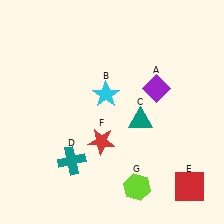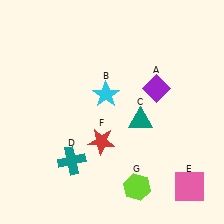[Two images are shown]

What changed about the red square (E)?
In Image 1, E is red. In Image 2, it changed to pink.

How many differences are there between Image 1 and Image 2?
There is 1 difference between the two images.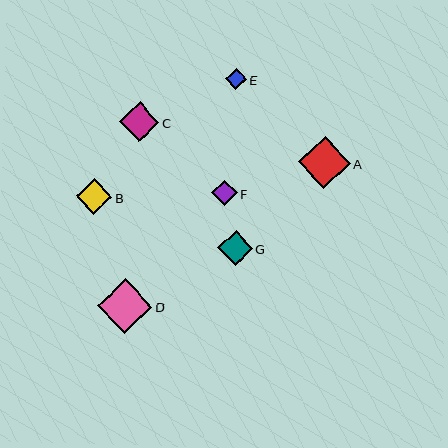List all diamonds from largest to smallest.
From largest to smallest: D, A, C, B, G, F, E.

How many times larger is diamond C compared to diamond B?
Diamond C is approximately 1.1 times the size of diamond B.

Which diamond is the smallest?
Diamond E is the smallest with a size of approximately 21 pixels.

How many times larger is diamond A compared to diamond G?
Diamond A is approximately 1.5 times the size of diamond G.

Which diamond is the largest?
Diamond D is the largest with a size of approximately 55 pixels.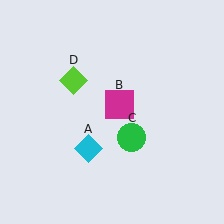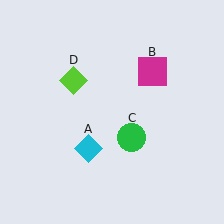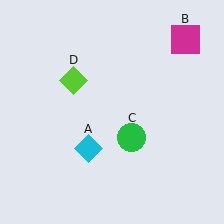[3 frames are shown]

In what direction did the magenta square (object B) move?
The magenta square (object B) moved up and to the right.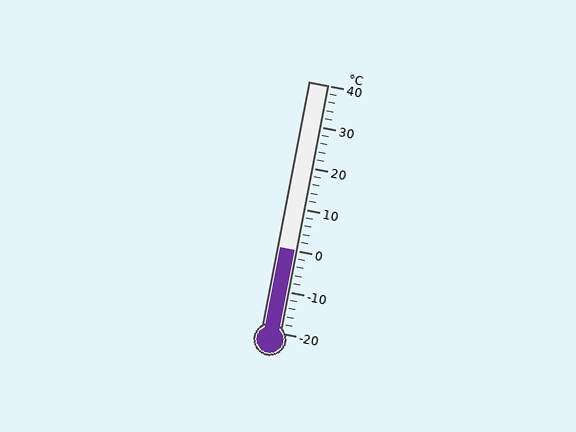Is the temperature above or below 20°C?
The temperature is below 20°C.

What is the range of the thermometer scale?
The thermometer scale ranges from -20°C to 40°C.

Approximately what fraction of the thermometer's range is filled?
The thermometer is filled to approximately 35% of its range.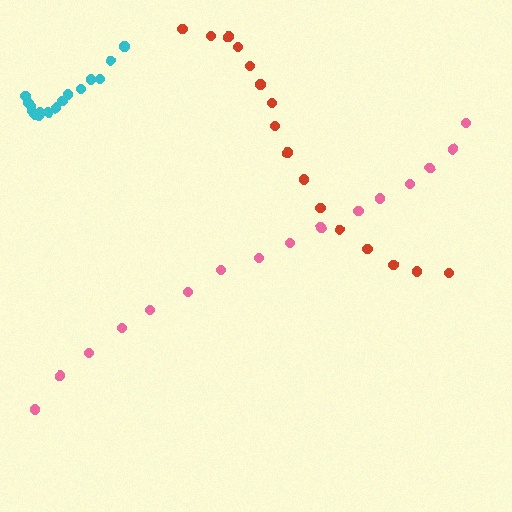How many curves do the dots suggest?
There are 3 distinct paths.